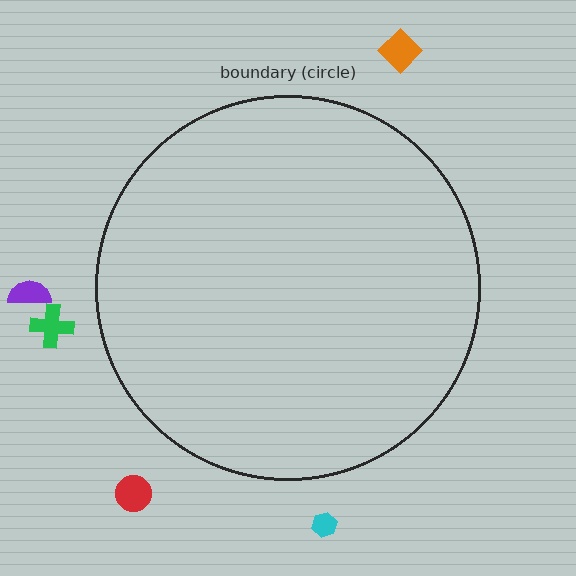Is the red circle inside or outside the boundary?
Outside.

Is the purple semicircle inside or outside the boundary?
Outside.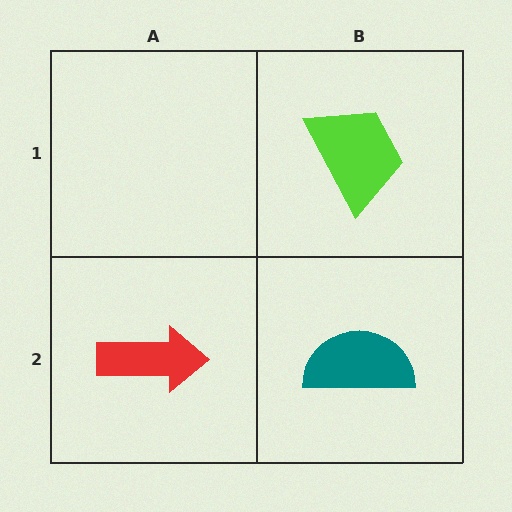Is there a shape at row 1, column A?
No, that cell is empty.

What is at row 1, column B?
A lime trapezoid.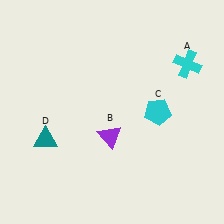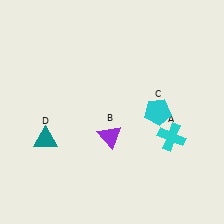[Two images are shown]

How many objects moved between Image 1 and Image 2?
1 object moved between the two images.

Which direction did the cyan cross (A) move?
The cyan cross (A) moved down.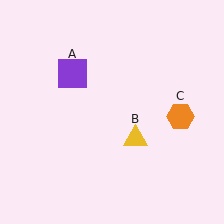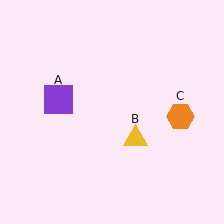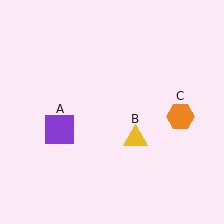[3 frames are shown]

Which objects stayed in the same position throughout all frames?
Yellow triangle (object B) and orange hexagon (object C) remained stationary.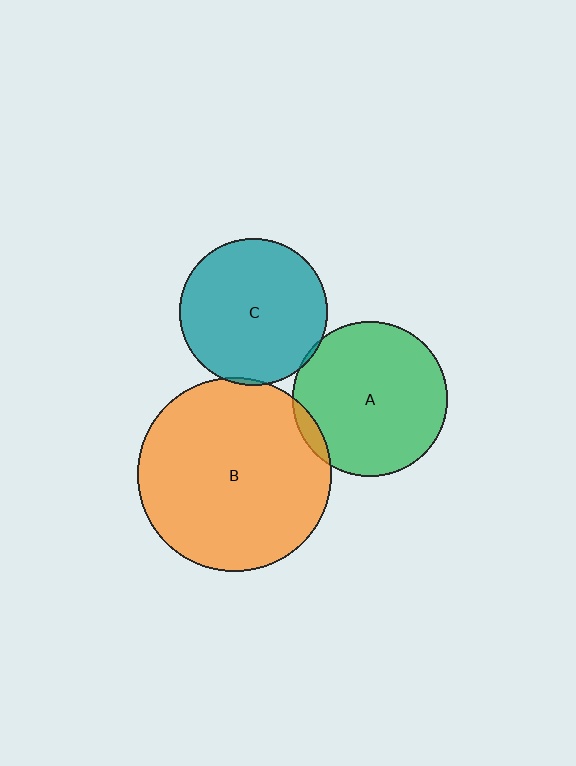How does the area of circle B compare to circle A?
Approximately 1.6 times.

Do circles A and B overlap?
Yes.